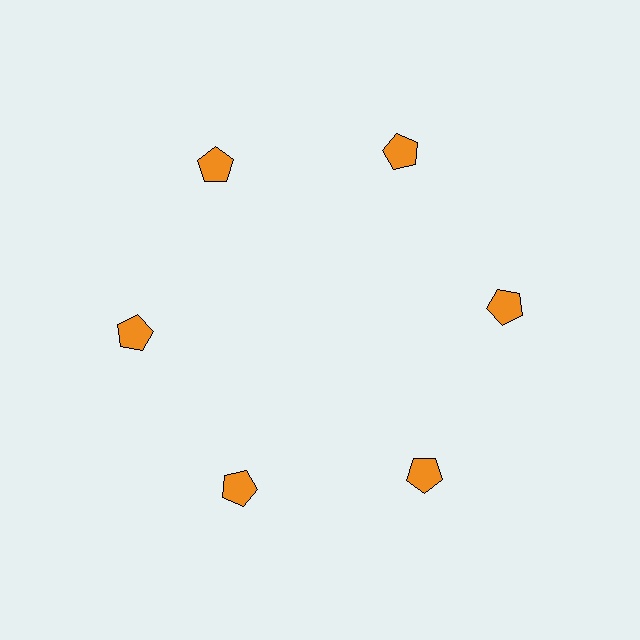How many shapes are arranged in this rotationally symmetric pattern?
There are 6 shapes, arranged in 6 groups of 1.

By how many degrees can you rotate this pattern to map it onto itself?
The pattern maps onto itself every 60 degrees of rotation.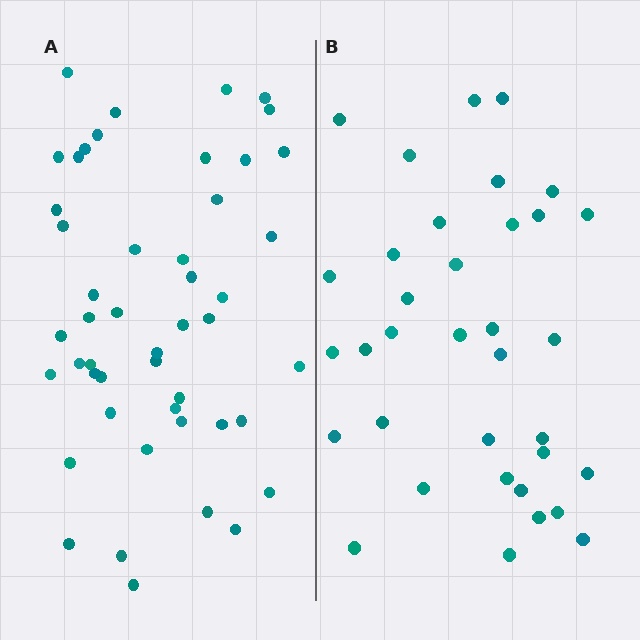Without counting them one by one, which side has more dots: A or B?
Region A (the left region) has more dots.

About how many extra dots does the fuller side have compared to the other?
Region A has approximately 15 more dots than region B.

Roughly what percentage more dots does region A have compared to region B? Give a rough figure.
About 35% more.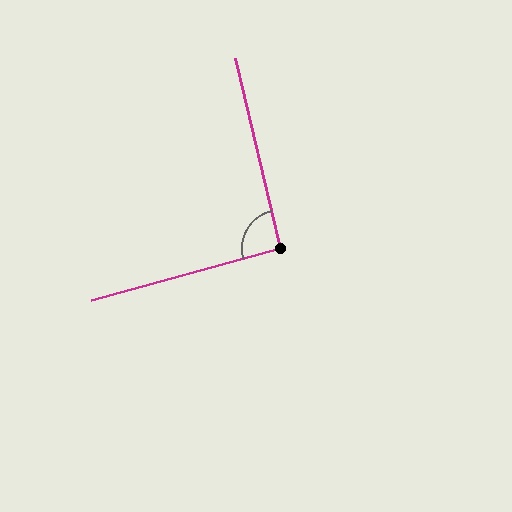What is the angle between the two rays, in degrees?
Approximately 92 degrees.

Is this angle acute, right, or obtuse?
It is approximately a right angle.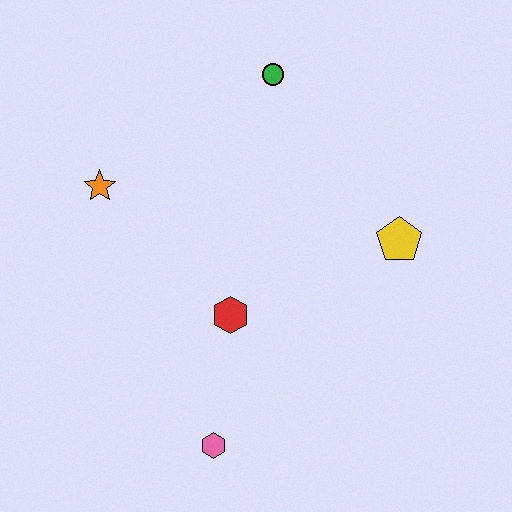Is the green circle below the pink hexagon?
No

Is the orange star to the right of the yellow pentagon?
No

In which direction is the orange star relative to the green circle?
The orange star is to the left of the green circle.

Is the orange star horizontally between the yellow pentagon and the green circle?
No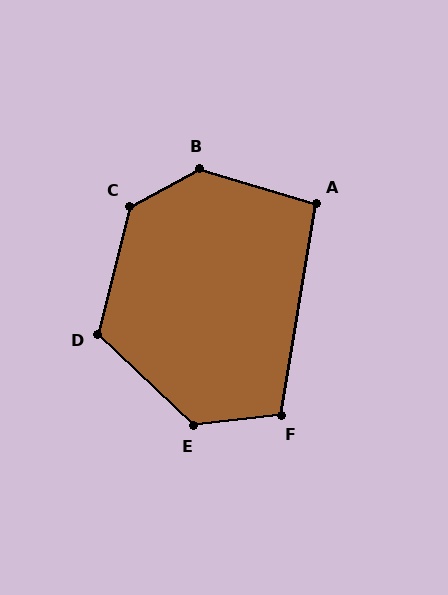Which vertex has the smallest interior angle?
A, at approximately 98 degrees.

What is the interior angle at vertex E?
Approximately 130 degrees (obtuse).